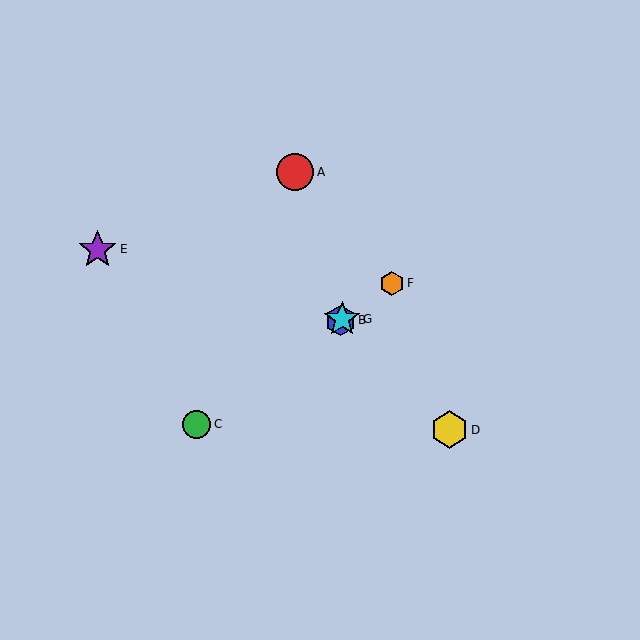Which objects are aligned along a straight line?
Objects B, C, F, G are aligned along a straight line.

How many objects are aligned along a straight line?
4 objects (B, C, F, G) are aligned along a straight line.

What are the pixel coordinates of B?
Object B is at (340, 320).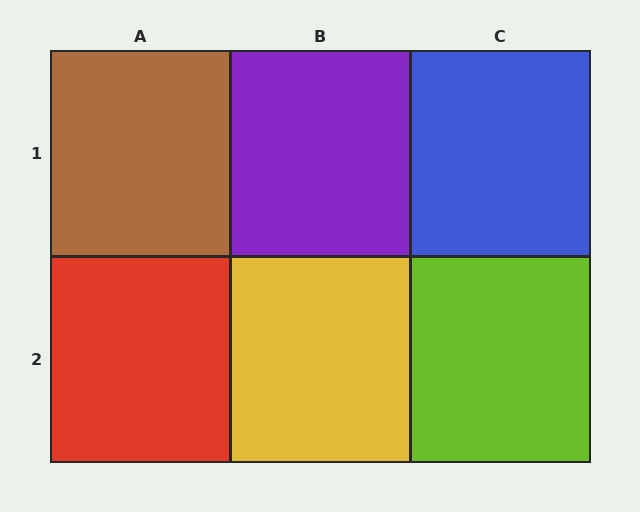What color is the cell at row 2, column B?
Yellow.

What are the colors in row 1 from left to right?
Brown, purple, blue.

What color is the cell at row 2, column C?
Lime.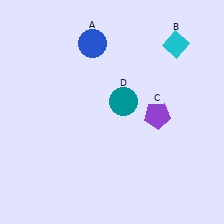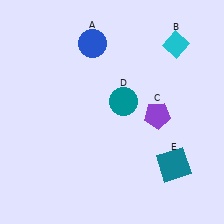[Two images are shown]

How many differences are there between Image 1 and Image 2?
There is 1 difference between the two images.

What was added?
A teal square (E) was added in Image 2.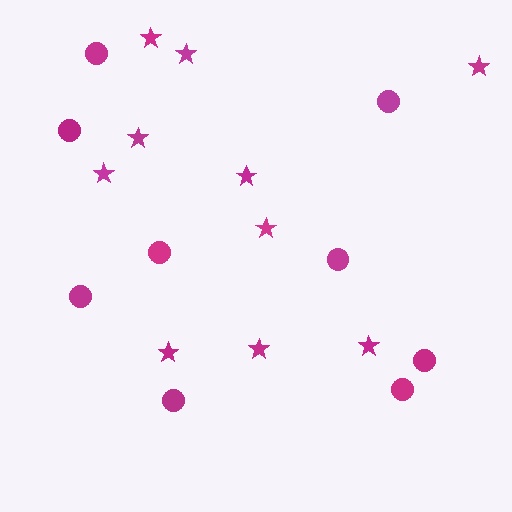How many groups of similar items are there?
There are 2 groups: one group of stars (10) and one group of circles (9).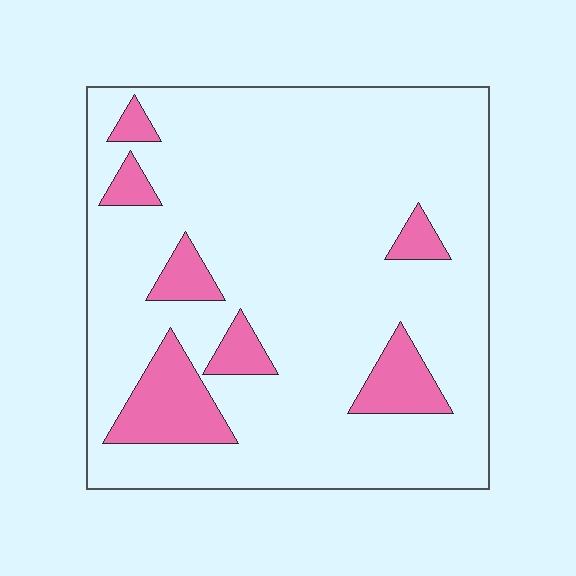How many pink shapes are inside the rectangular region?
7.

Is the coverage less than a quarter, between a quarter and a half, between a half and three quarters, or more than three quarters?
Less than a quarter.